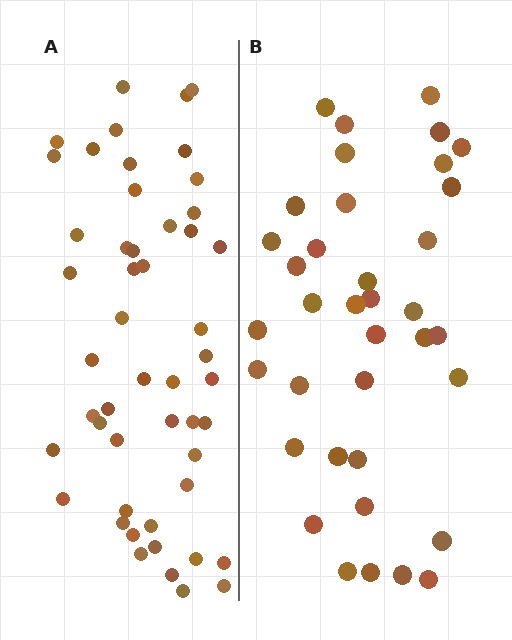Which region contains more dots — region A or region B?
Region A (the left region) has more dots.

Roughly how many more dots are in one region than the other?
Region A has approximately 15 more dots than region B.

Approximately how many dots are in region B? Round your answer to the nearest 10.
About 40 dots. (The exact count is 37, which rounds to 40.)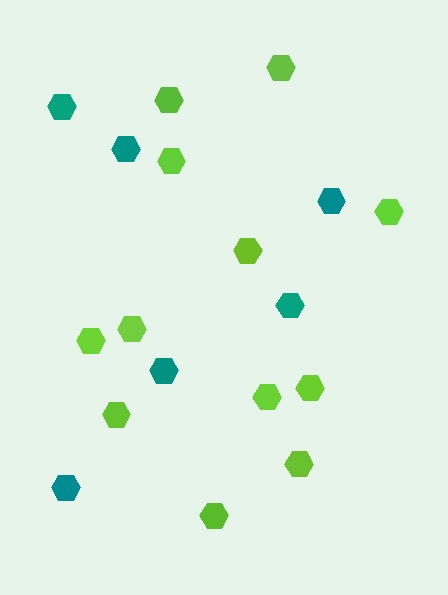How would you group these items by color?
There are 2 groups: one group of lime hexagons (12) and one group of teal hexagons (6).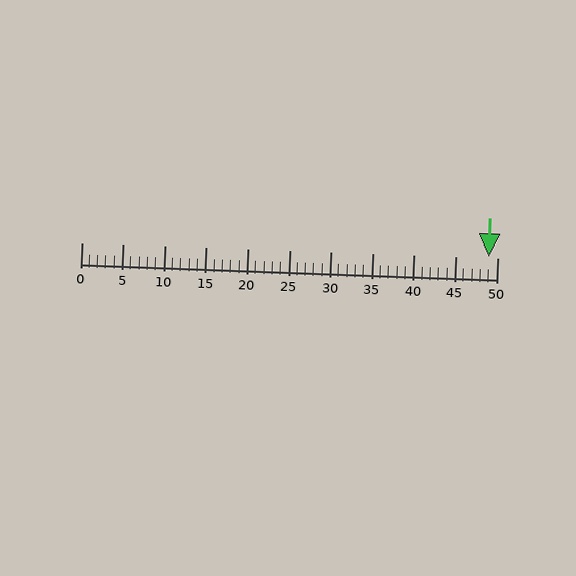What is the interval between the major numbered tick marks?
The major tick marks are spaced 5 units apart.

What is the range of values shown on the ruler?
The ruler shows values from 0 to 50.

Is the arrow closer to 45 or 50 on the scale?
The arrow is closer to 50.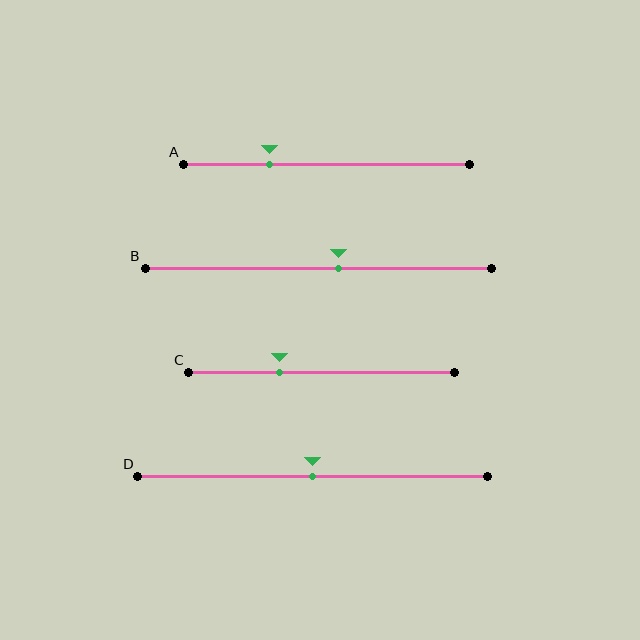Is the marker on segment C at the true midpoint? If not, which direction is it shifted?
No, the marker on segment C is shifted to the left by about 16% of the segment length.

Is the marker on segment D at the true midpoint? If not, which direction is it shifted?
Yes, the marker on segment D is at the true midpoint.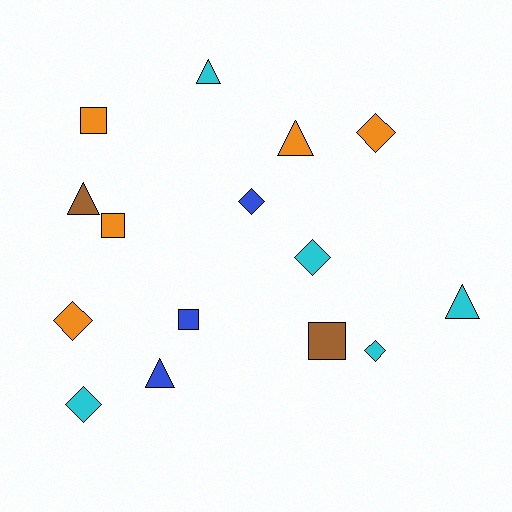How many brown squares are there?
There is 1 brown square.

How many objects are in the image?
There are 15 objects.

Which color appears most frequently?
Cyan, with 5 objects.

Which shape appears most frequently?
Diamond, with 6 objects.